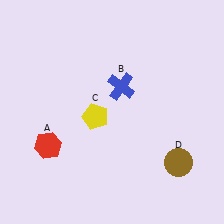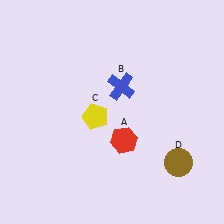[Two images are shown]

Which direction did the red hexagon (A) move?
The red hexagon (A) moved right.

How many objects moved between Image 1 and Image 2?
1 object moved between the two images.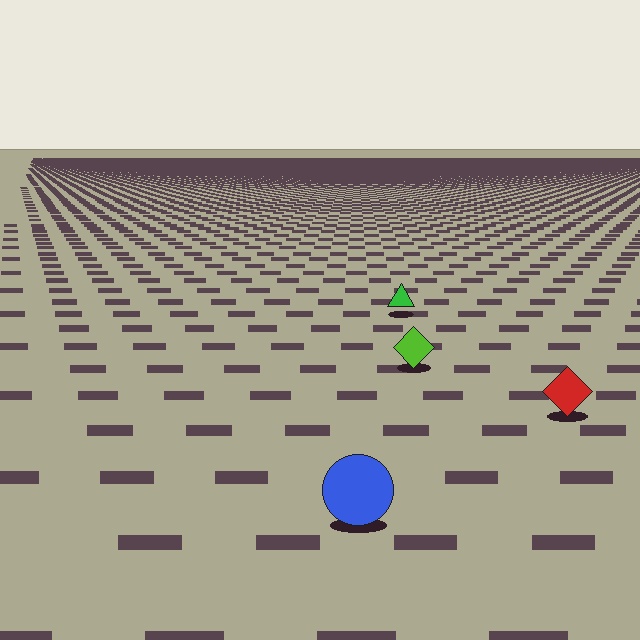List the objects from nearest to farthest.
From nearest to farthest: the blue circle, the red diamond, the lime diamond, the green triangle.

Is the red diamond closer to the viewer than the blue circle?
No. The blue circle is closer — you can tell from the texture gradient: the ground texture is coarser near it.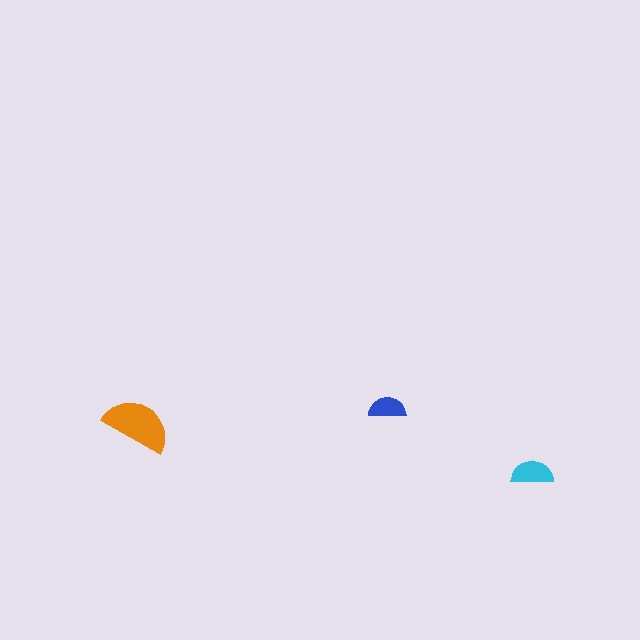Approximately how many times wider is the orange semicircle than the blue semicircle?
About 2 times wider.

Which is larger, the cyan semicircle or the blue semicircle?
The cyan one.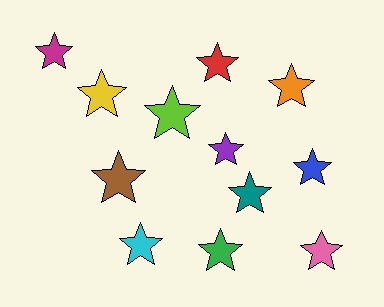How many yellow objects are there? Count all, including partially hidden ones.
There is 1 yellow object.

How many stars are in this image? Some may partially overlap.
There are 12 stars.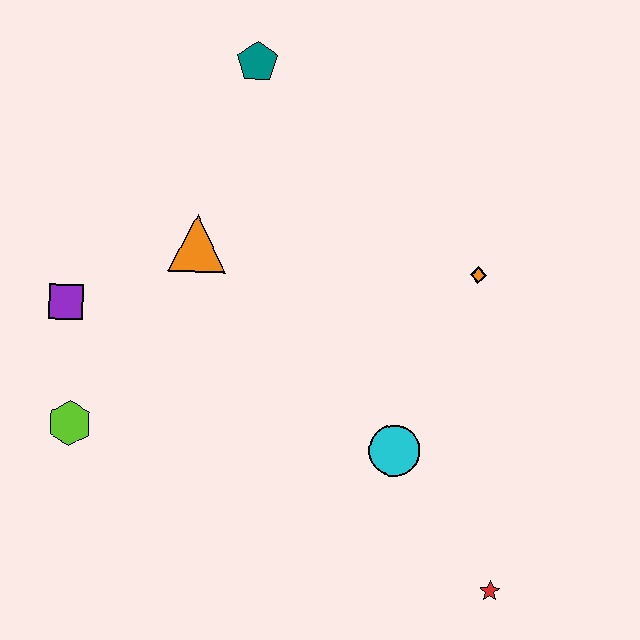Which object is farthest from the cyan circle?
The teal pentagon is farthest from the cyan circle.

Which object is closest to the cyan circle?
The red star is closest to the cyan circle.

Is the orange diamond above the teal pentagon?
No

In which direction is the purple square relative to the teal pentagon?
The purple square is below the teal pentagon.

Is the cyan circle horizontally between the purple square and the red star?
Yes